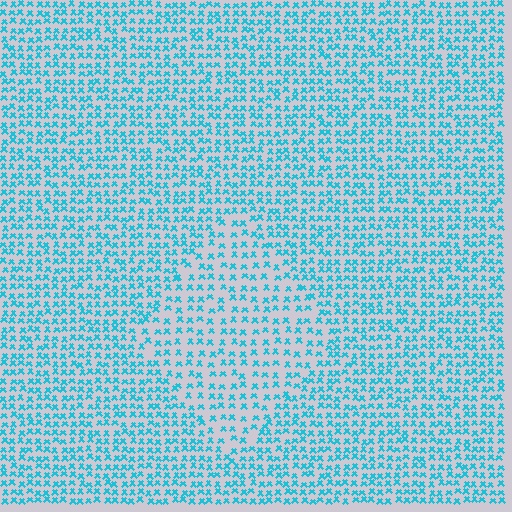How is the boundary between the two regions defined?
The boundary is defined by a change in element density (approximately 1.6x ratio). All elements are the same color, size, and shape.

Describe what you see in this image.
The image contains small cyan elements arranged at two different densities. A diamond-shaped region is visible where the elements are less densely packed than the surrounding area.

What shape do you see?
I see a diamond.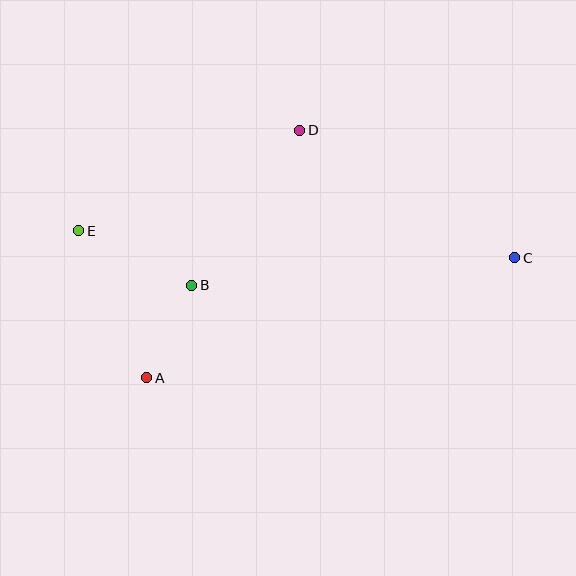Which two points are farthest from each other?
Points C and E are farthest from each other.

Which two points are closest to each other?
Points A and B are closest to each other.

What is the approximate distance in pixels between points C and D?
The distance between C and D is approximately 250 pixels.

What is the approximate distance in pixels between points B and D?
The distance between B and D is approximately 189 pixels.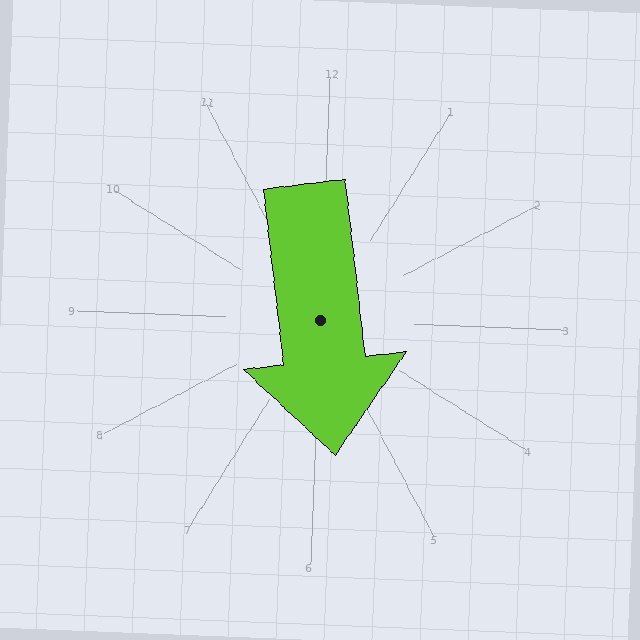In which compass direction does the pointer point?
South.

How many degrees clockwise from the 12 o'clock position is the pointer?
Approximately 171 degrees.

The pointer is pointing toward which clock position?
Roughly 6 o'clock.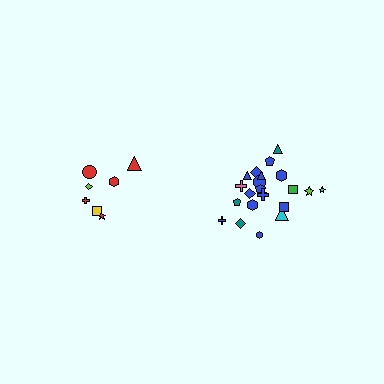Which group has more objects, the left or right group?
The right group.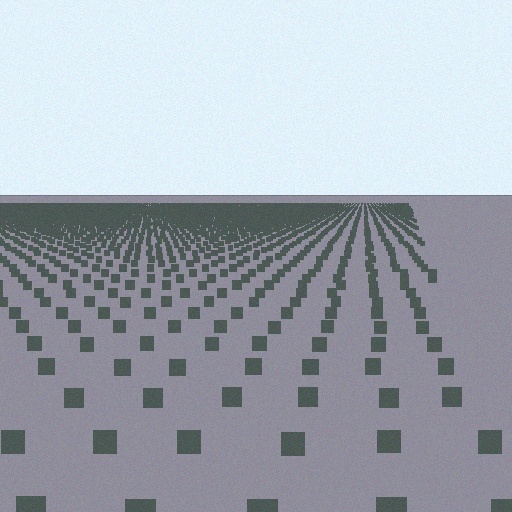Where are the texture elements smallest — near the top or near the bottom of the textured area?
Near the top.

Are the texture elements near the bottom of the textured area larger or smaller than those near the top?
Larger. Near the bottom, elements are closer to the viewer and appear at a bigger on-screen size.